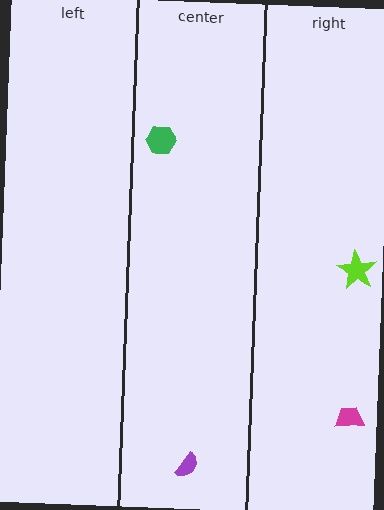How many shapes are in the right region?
2.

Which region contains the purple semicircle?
The center region.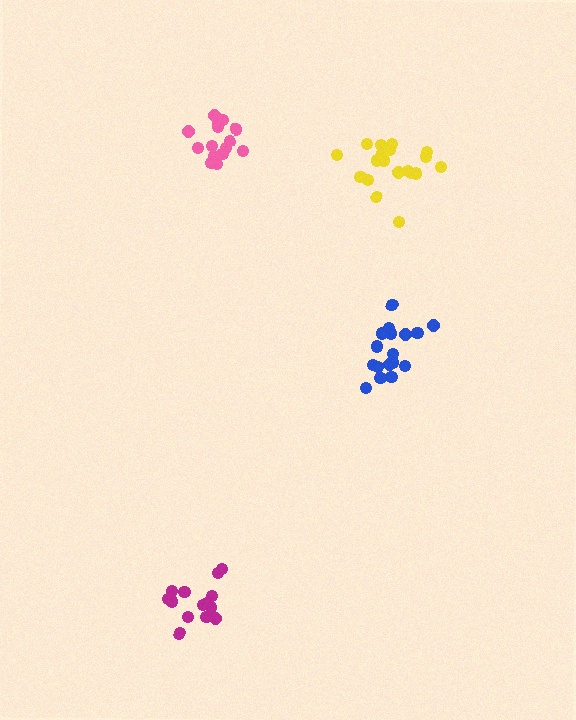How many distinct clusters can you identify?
There are 4 distinct clusters.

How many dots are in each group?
Group 1: 15 dots, Group 2: 17 dots, Group 3: 15 dots, Group 4: 19 dots (66 total).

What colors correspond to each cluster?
The clusters are colored: pink, blue, magenta, yellow.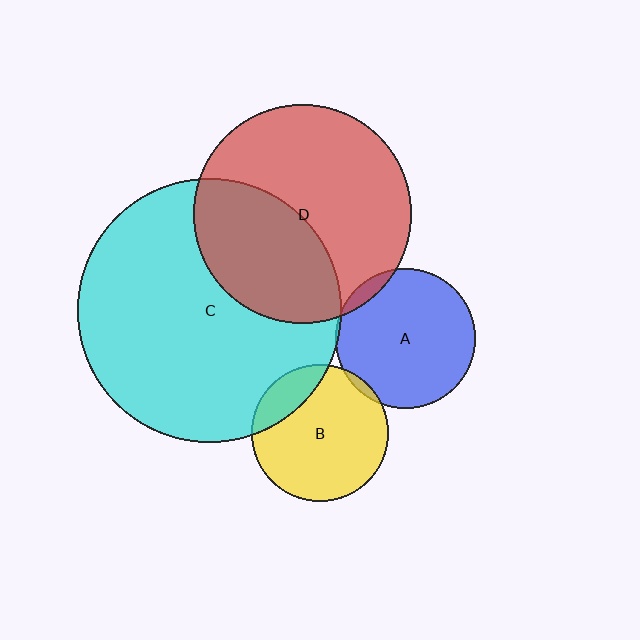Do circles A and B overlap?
Yes.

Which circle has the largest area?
Circle C (cyan).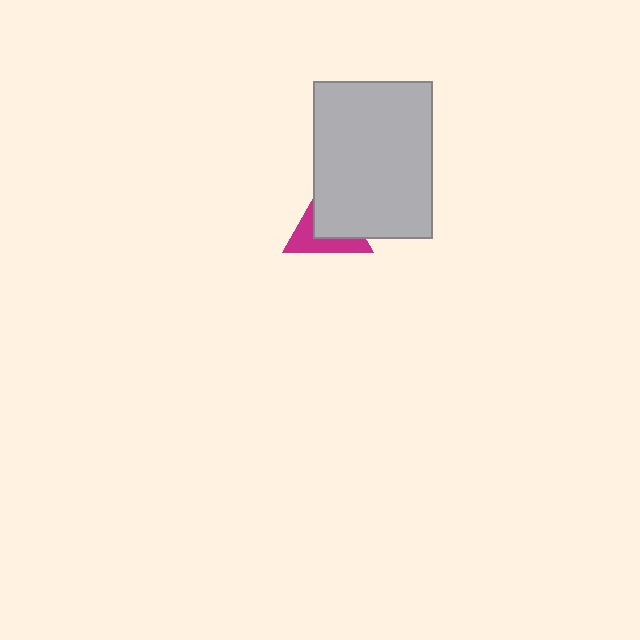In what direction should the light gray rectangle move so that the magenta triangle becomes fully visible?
The light gray rectangle should move toward the upper-right. That is the shortest direction to clear the overlap and leave the magenta triangle fully visible.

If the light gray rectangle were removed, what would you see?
You would see the complete magenta triangle.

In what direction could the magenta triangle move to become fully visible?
The magenta triangle could move toward the lower-left. That would shift it out from behind the light gray rectangle entirely.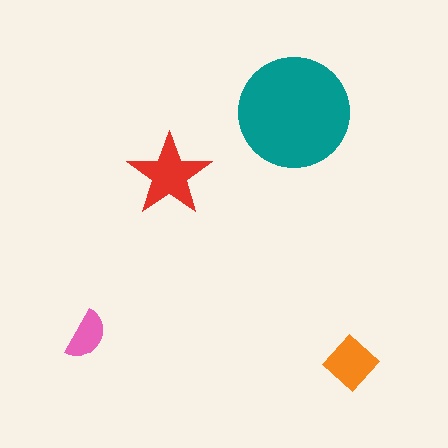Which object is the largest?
The teal circle.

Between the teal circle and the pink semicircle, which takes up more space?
The teal circle.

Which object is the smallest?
The pink semicircle.